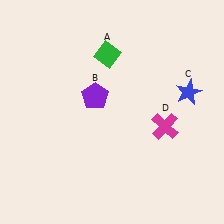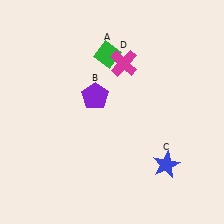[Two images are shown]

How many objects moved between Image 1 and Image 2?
2 objects moved between the two images.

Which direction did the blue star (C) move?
The blue star (C) moved down.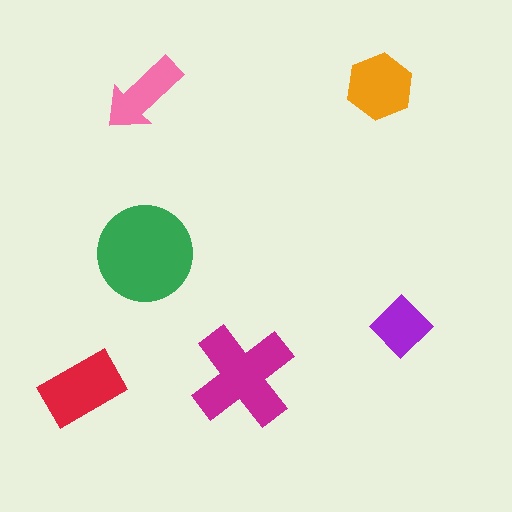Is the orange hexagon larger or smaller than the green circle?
Smaller.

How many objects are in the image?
There are 6 objects in the image.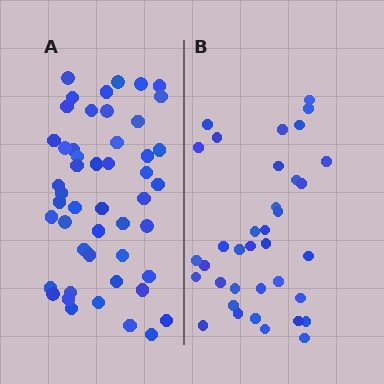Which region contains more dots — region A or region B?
Region A (the left region) has more dots.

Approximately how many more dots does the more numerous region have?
Region A has approximately 15 more dots than region B.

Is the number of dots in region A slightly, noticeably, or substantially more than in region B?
Region A has noticeably more, but not dramatically so. The ratio is roughly 1.4 to 1.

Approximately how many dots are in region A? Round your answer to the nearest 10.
About 50 dots. (The exact count is 49, which rounds to 50.)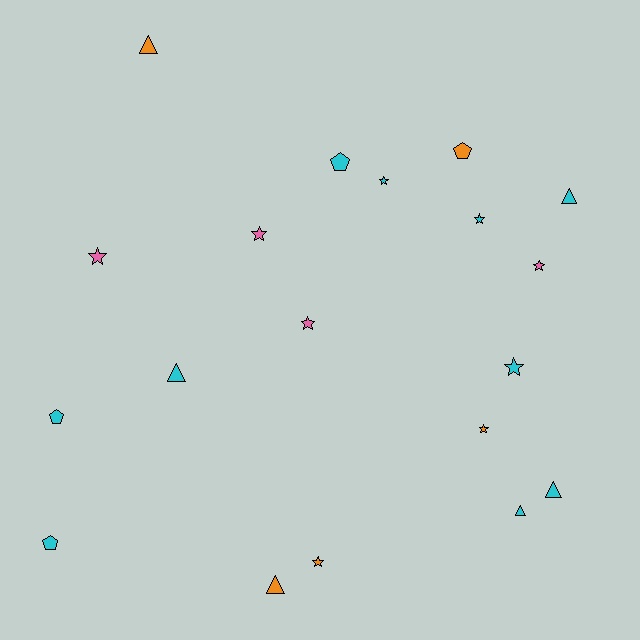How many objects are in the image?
There are 19 objects.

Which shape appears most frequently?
Star, with 9 objects.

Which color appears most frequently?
Cyan, with 10 objects.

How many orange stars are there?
There are 2 orange stars.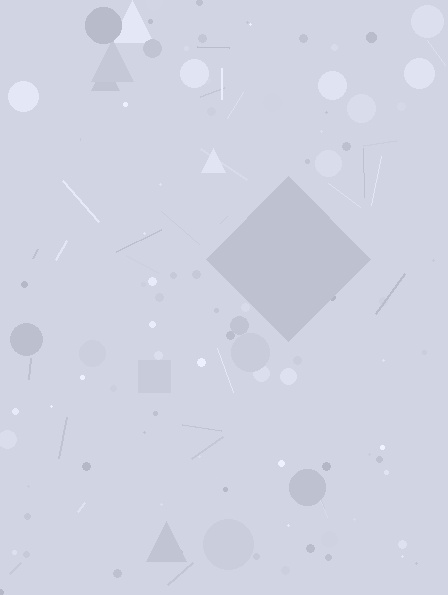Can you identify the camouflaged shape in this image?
The camouflaged shape is a diamond.